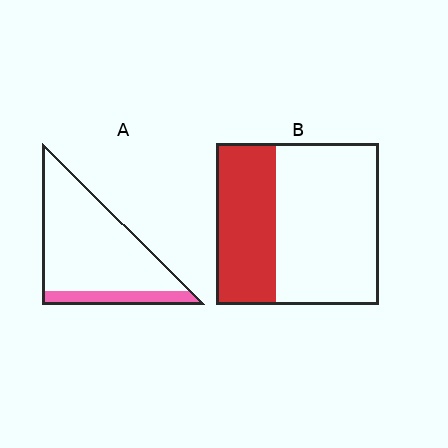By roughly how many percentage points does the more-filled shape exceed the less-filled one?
By roughly 20 percentage points (B over A).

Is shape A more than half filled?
No.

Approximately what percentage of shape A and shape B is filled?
A is approximately 15% and B is approximately 35%.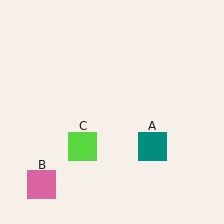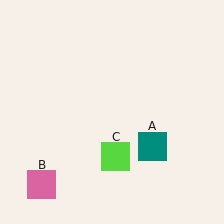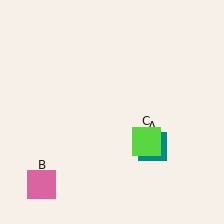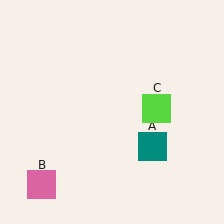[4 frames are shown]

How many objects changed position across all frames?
1 object changed position: lime square (object C).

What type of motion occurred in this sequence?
The lime square (object C) rotated counterclockwise around the center of the scene.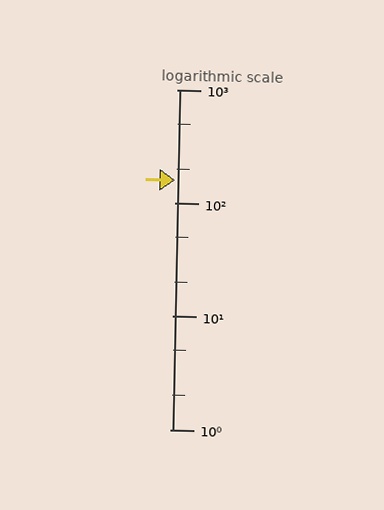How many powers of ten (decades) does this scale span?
The scale spans 3 decades, from 1 to 1000.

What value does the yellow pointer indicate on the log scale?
The pointer indicates approximately 160.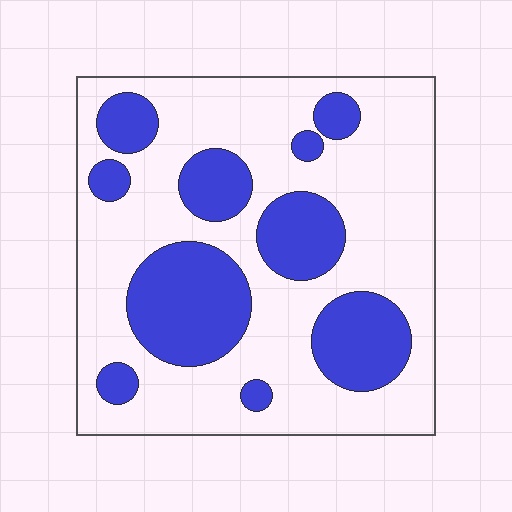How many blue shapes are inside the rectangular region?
10.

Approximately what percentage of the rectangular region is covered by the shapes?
Approximately 30%.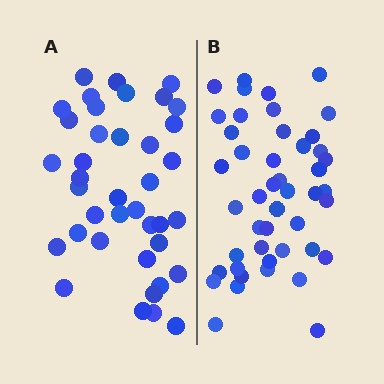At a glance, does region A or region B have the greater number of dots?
Region B (the right region) has more dots.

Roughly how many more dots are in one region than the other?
Region B has roughly 8 or so more dots than region A.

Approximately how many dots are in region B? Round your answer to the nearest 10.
About 50 dots. (The exact count is 46, which rounds to 50.)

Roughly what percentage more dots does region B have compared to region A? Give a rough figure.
About 20% more.